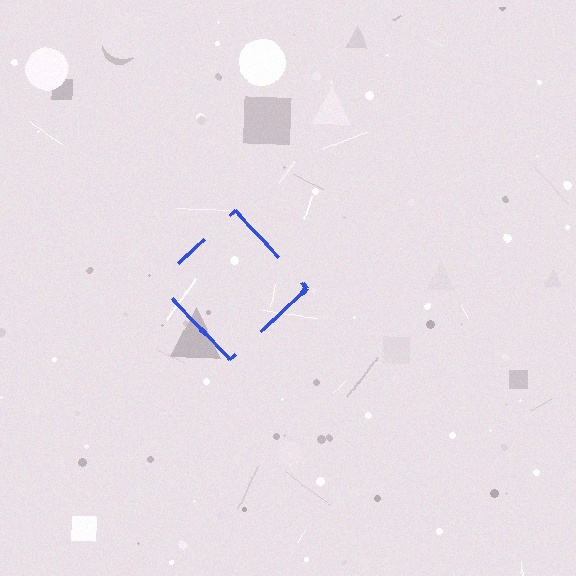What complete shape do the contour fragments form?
The contour fragments form a diamond.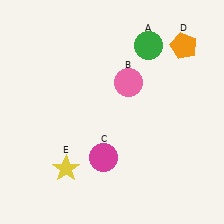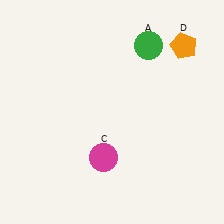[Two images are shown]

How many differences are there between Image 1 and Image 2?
There are 2 differences between the two images.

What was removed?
The yellow star (E), the pink circle (B) were removed in Image 2.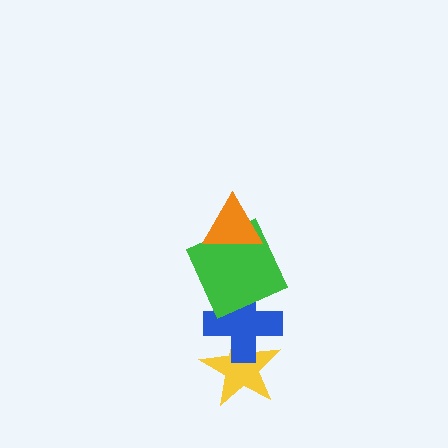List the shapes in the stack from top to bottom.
From top to bottom: the orange triangle, the green square, the blue cross, the yellow star.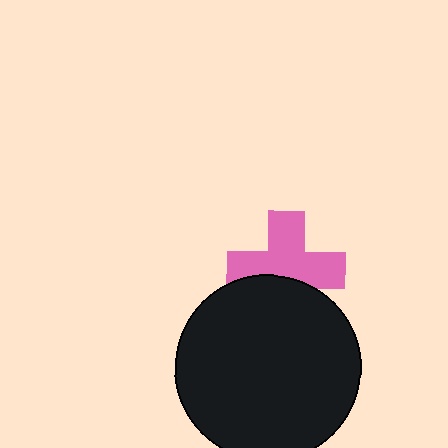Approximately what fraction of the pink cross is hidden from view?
Roughly 33% of the pink cross is hidden behind the black circle.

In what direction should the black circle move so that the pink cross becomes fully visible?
The black circle should move down. That is the shortest direction to clear the overlap and leave the pink cross fully visible.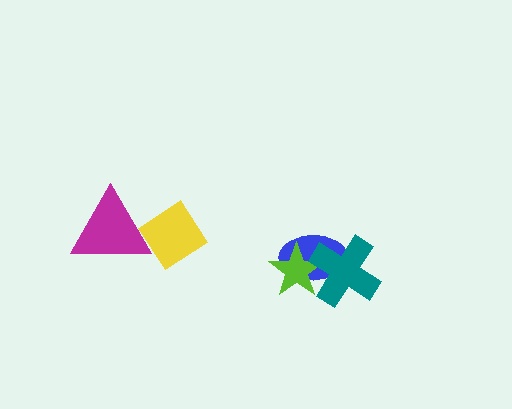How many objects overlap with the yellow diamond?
1 object overlaps with the yellow diamond.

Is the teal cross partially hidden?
No, no other shape covers it.